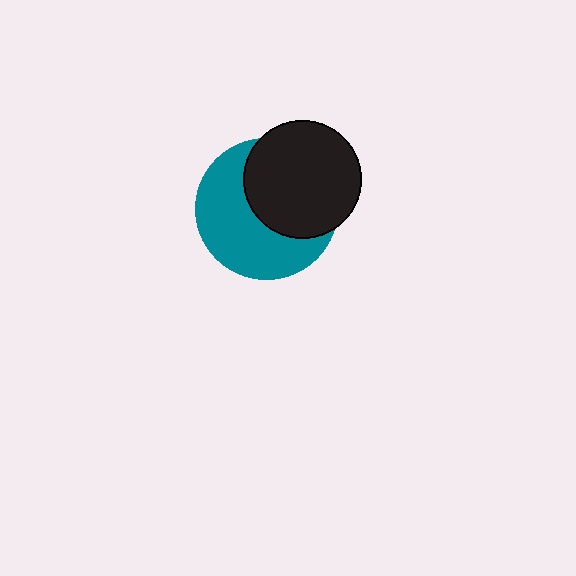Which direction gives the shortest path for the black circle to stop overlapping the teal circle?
Moving toward the upper-right gives the shortest separation.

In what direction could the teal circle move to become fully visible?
The teal circle could move toward the lower-left. That would shift it out from behind the black circle entirely.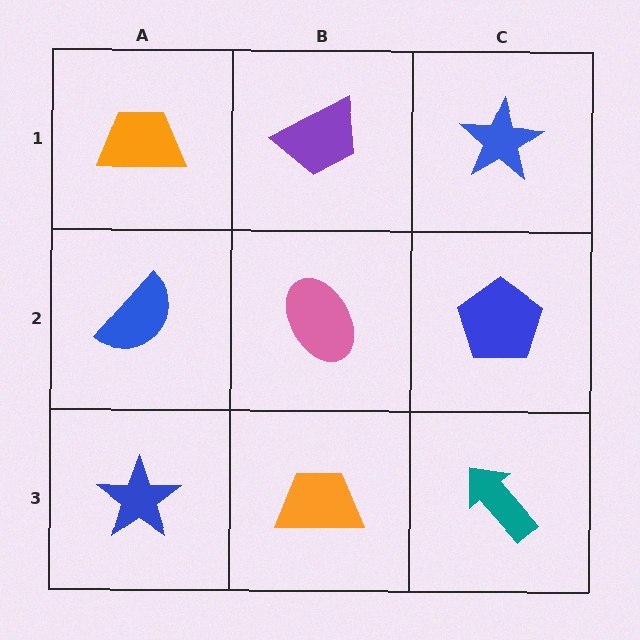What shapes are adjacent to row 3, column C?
A blue pentagon (row 2, column C), an orange trapezoid (row 3, column B).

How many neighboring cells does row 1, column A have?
2.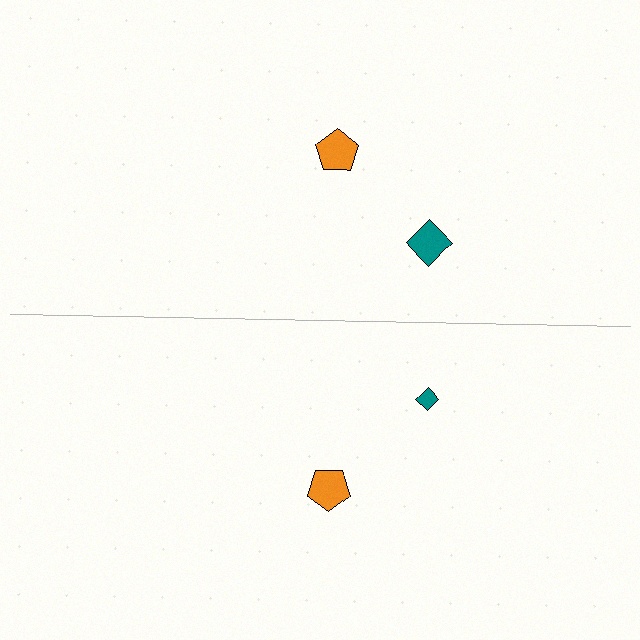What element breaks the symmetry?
The teal diamond on the bottom side has a different size than its mirror counterpart.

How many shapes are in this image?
There are 4 shapes in this image.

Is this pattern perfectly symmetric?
No, the pattern is not perfectly symmetric. The teal diamond on the bottom side has a different size than its mirror counterpart.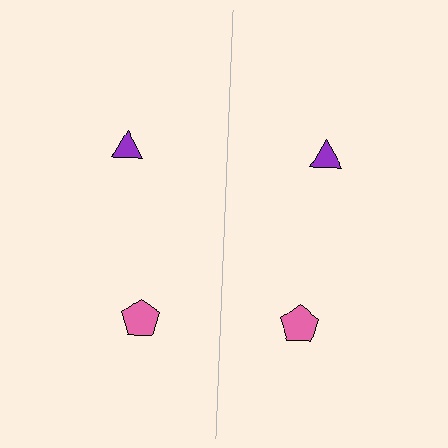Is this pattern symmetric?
Yes, this pattern has bilateral (reflection) symmetry.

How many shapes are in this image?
There are 4 shapes in this image.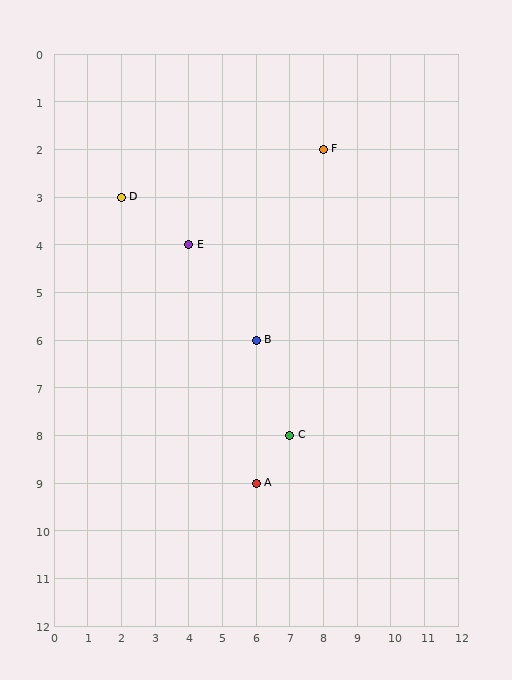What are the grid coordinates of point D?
Point D is at grid coordinates (2, 3).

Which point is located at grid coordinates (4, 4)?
Point E is at (4, 4).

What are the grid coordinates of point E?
Point E is at grid coordinates (4, 4).